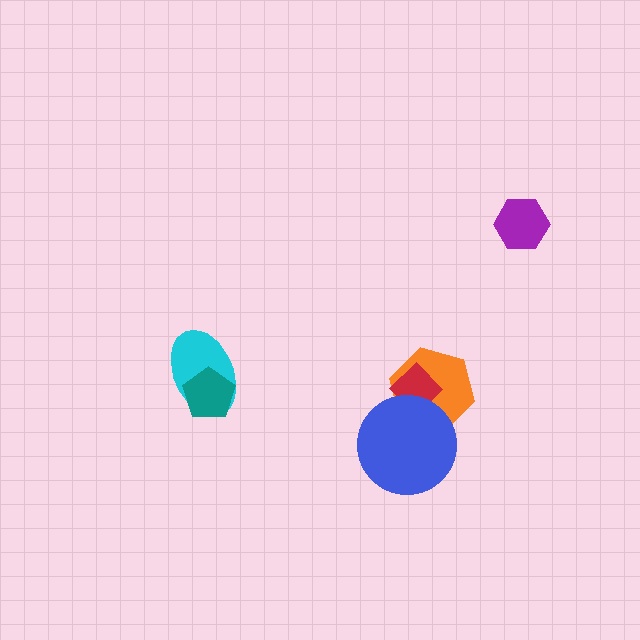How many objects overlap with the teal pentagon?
1 object overlaps with the teal pentagon.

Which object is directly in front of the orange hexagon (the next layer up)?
The red diamond is directly in front of the orange hexagon.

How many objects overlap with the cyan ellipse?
1 object overlaps with the cyan ellipse.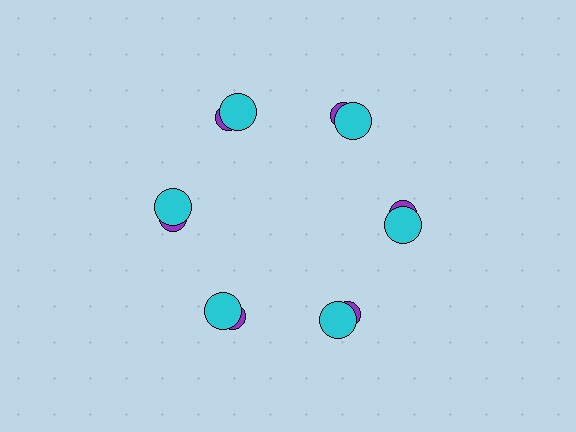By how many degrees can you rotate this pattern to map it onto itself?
The pattern maps onto itself every 60 degrees of rotation.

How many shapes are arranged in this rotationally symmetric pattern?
There are 12 shapes, arranged in 6 groups of 2.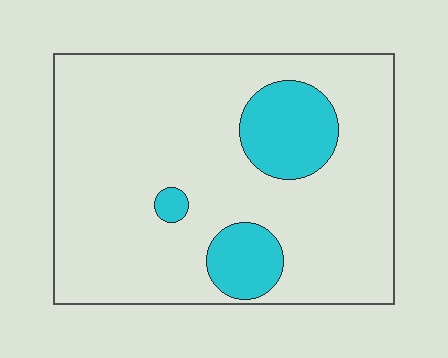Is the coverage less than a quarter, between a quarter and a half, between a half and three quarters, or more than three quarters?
Less than a quarter.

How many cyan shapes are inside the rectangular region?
3.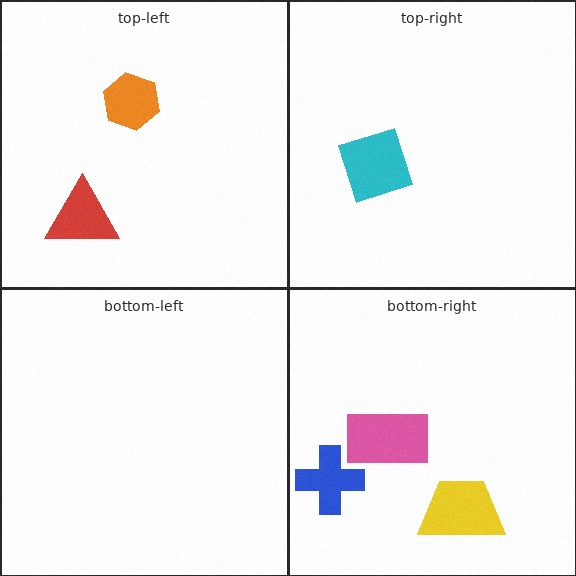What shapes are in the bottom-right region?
The yellow trapezoid, the pink rectangle, the blue cross.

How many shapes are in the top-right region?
1.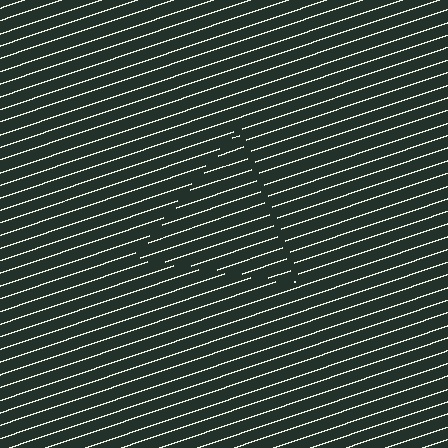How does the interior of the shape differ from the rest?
The interior of the shape contains the same grating, shifted by half a period — the contour is defined by the phase discontinuity where line-ends from the inner and outer gratings abut.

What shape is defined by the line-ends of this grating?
An illusory triangle. The interior of the shape contains the same grating, shifted by half a period — the contour is defined by the phase discontinuity where line-ends from the inner and outer gratings abut.